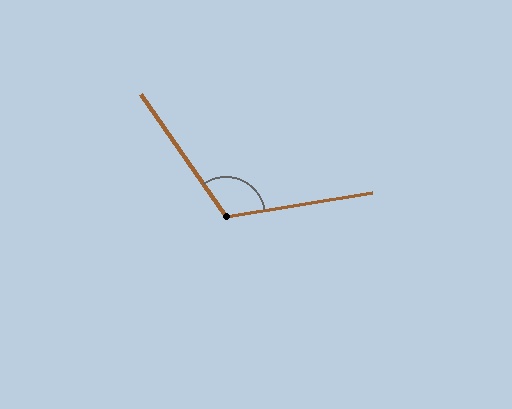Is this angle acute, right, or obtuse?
It is obtuse.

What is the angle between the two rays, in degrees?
Approximately 115 degrees.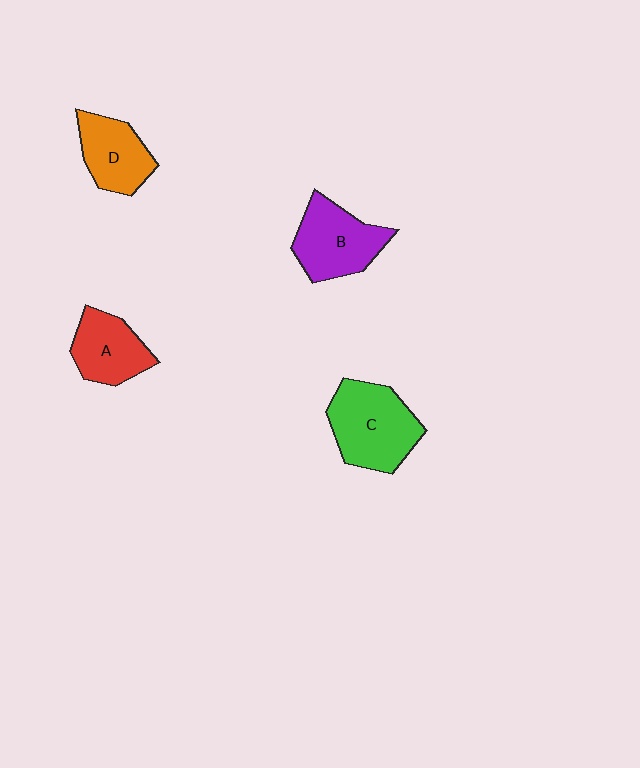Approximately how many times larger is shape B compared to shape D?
Approximately 1.2 times.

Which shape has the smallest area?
Shape D (orange).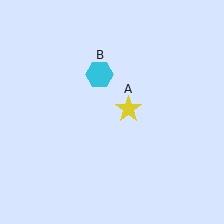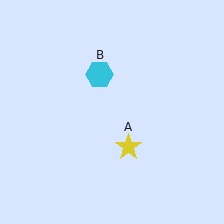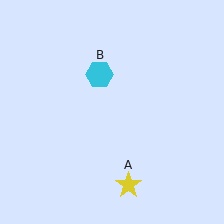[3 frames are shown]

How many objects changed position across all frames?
1 object changed position: yellow star (object A).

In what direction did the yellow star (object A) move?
The yellow star (object A) moved down.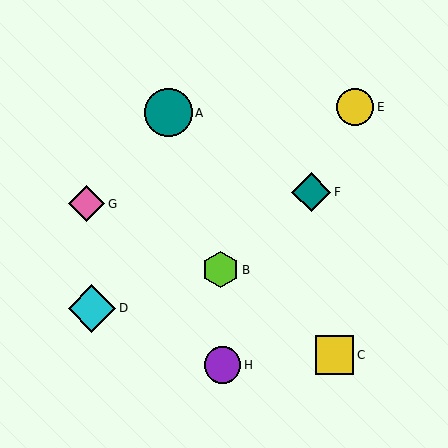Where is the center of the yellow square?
The center of the yellow square is at (335, 355).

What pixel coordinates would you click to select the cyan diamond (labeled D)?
Click at (92, 308) to select the cyan diamond D.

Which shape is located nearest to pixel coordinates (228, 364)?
The purple circle (labeled H) at (222, 365) is nearest to that location.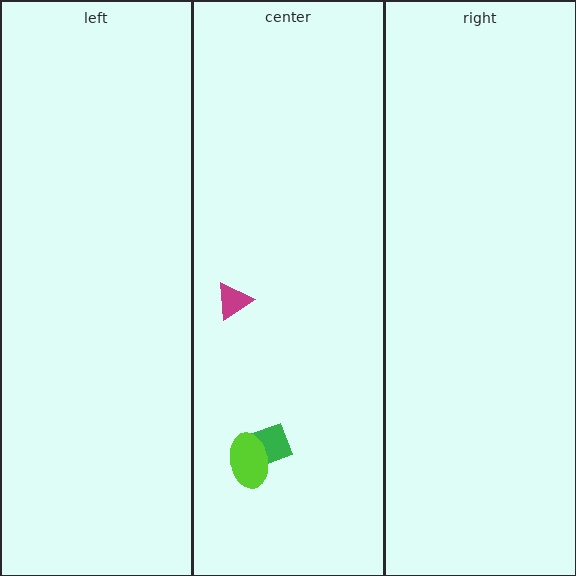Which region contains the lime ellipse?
The center region.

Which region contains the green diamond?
The center region.